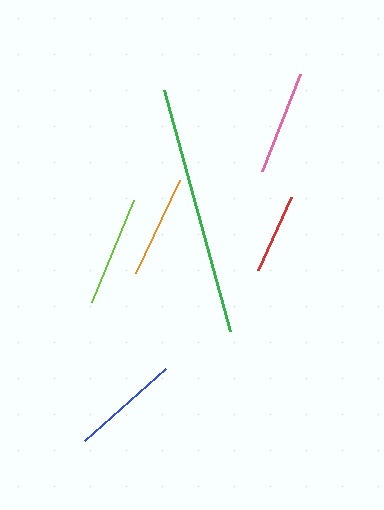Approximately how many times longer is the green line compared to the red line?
The green line is approximately 3.1 times the length of the red line.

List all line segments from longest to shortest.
From longest to shortest: green, lime, blue, pink, orange, red.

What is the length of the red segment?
The red segment is approximately 80 pixels long.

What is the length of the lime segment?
The lime segment is approximately 110 pixels long.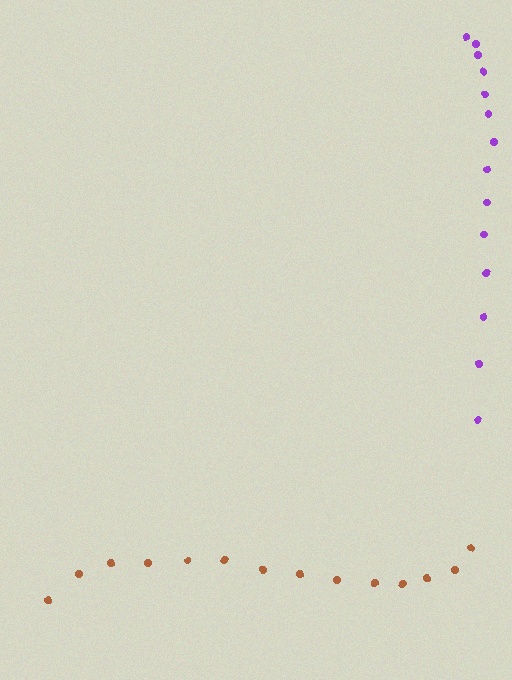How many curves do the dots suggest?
There are 2 distinct paths.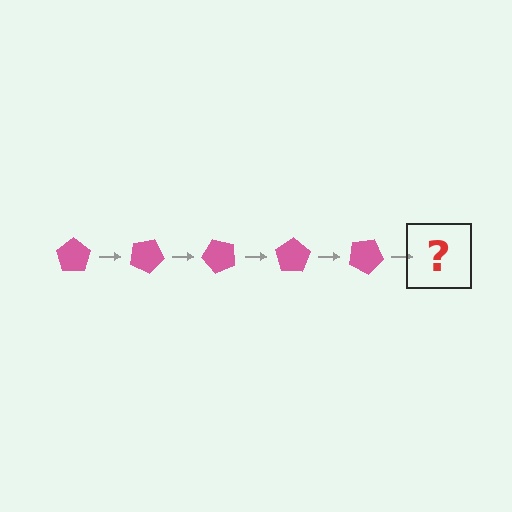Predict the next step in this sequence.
The next step is a pink pentagon rotated 125 degrees.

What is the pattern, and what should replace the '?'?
The pattern is that the pentagon rotates 25 degrees each step. The '?' should be a pink pentagon rotated 125 degrees.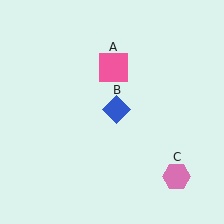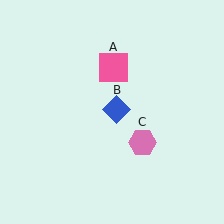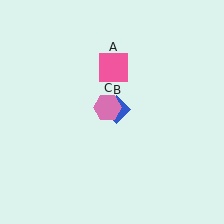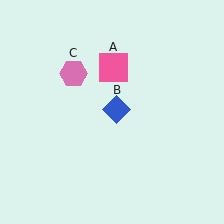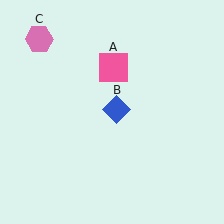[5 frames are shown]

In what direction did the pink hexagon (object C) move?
The pink hexagon (object C) moved up and to the left.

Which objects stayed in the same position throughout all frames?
Pink square (object A) and blue diamond (object B) remained stationary.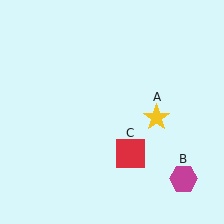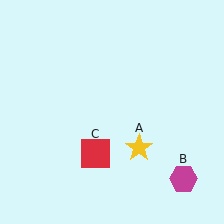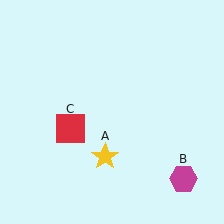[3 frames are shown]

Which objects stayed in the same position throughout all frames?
Magenta hexagon (object B) remained stationary.